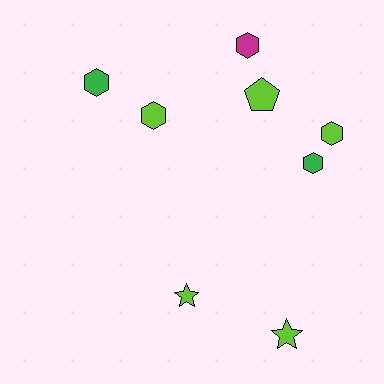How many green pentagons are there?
There are no green pentagons.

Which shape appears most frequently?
Hexagon, with 5 objects.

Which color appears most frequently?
Lime, with 5 objects.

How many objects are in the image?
There are 8 objects.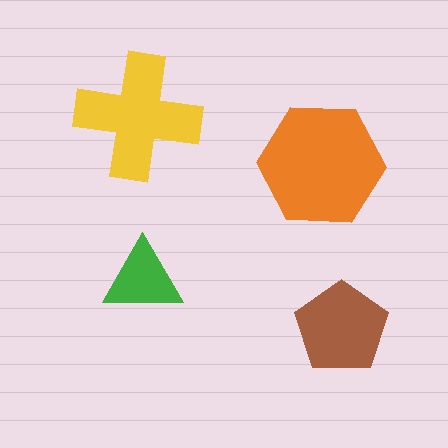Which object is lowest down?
The brown pentagon is bottommost.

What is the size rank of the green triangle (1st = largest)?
4th.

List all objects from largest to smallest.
The orange hexagon, the yellow cross, the brown pentagon, the green triangle.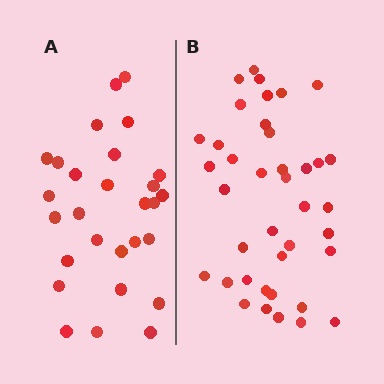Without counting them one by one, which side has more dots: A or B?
Region B (the right region) has more dots.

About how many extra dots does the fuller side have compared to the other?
Region B has roughly 12 or so more dots than region A.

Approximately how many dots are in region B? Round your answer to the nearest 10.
About 40 dots. (The exact count is 39, which rounds to 40.)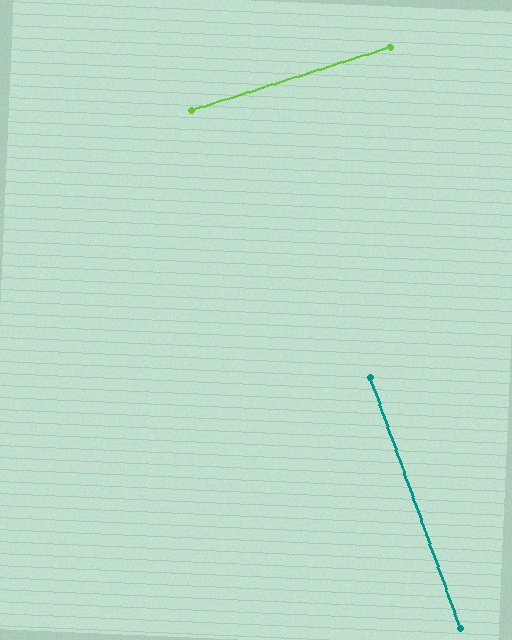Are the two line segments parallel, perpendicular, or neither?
Perpendicular — they meet at approximately 88°.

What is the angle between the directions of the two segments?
Approximately 88 degrees.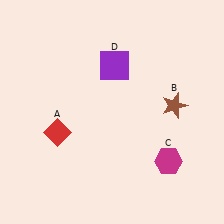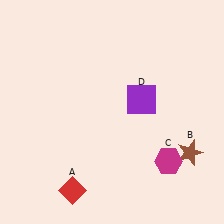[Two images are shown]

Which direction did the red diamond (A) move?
The red diamond (A) moved down.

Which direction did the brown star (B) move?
The brown star (B) moved down.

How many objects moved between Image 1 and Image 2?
3 objects moved between the two images.